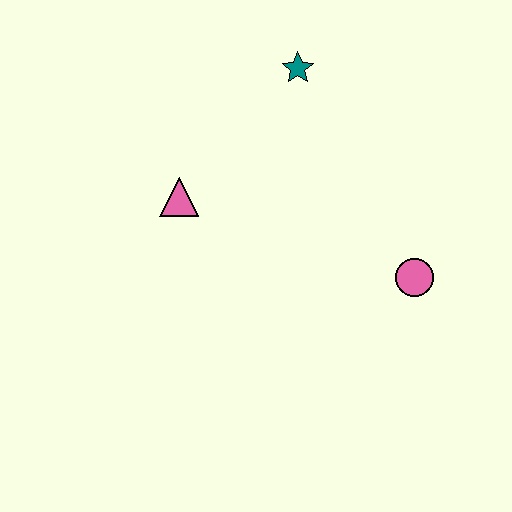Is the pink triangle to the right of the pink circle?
No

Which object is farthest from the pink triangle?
The pink circle is farthest from the pink triangle.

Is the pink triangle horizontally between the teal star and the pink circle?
No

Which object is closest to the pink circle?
The teal star is closest to the pink circle.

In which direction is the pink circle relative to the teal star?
The pink circle is below the teal star.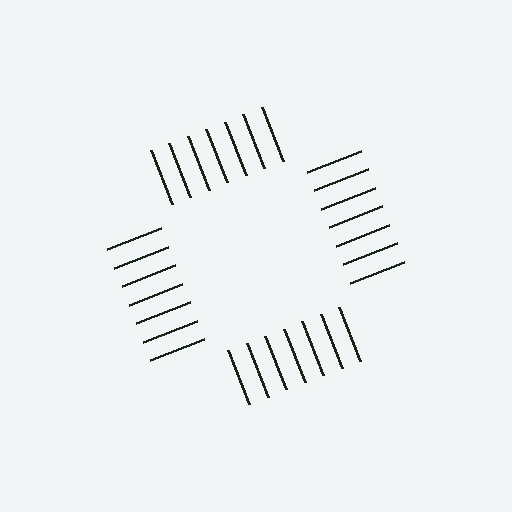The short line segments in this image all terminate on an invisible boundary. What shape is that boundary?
An illusory square — the line segments terminate on its edges but no continuous stroke is drawn.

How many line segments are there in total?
28 — 7 along each of the 4 edges.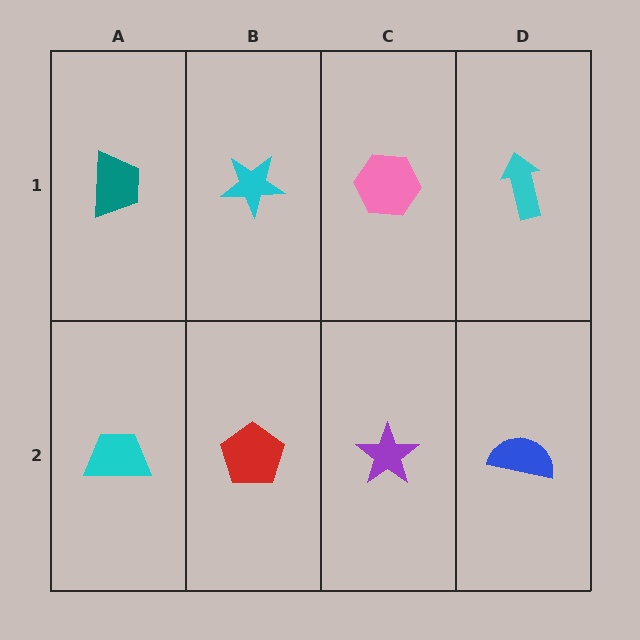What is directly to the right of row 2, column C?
A blue semicircle.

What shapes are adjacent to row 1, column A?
A cyan trapezoid (row 2, column A), a cyan star (row 1, column B).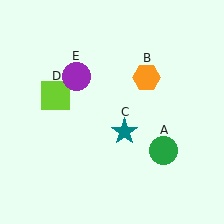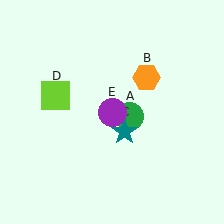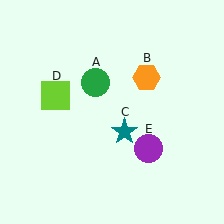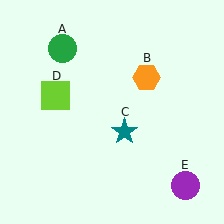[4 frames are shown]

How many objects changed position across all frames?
2 objects changed position: green circle (object A), purple circle (object E).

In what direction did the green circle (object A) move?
The green circle (object A) moved up and to the left.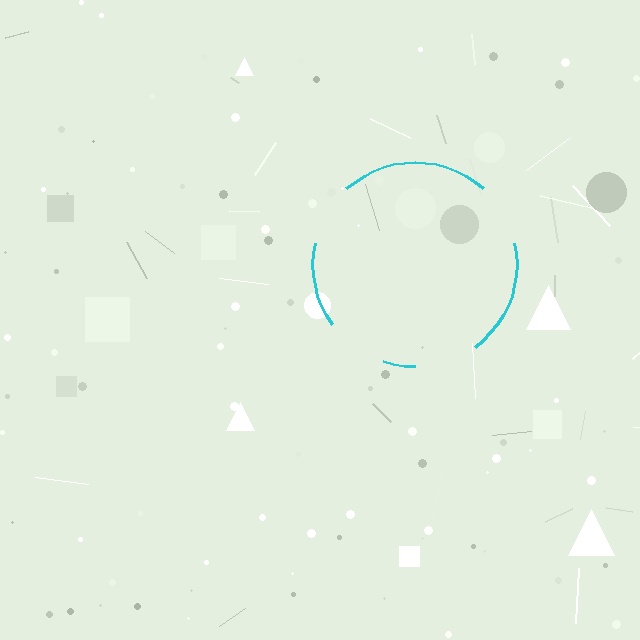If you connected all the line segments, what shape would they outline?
They would outline a circle.